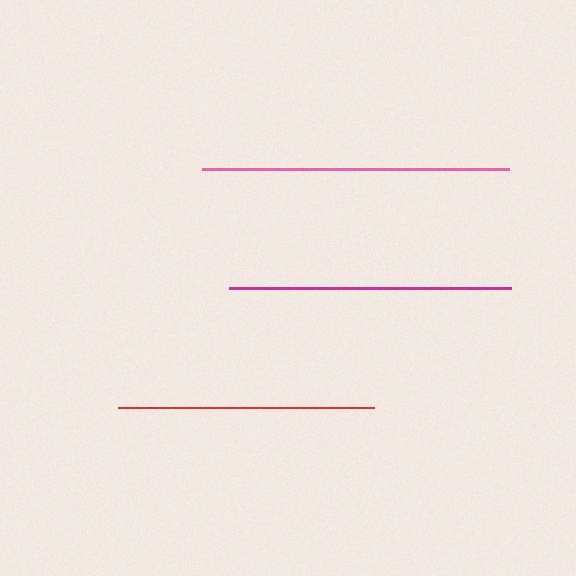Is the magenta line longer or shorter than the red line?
The magenta line is longer than the red line.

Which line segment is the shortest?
The red line is the shortest at approximately 256 pixels.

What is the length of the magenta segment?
The magenta segment is approximately 282 pixels long.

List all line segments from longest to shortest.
From longest to shortest: pink, magenta, red.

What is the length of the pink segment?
The pink segment is approximately 307 pixels long.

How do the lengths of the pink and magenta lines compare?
The pink and magenta lines are approximately the same length.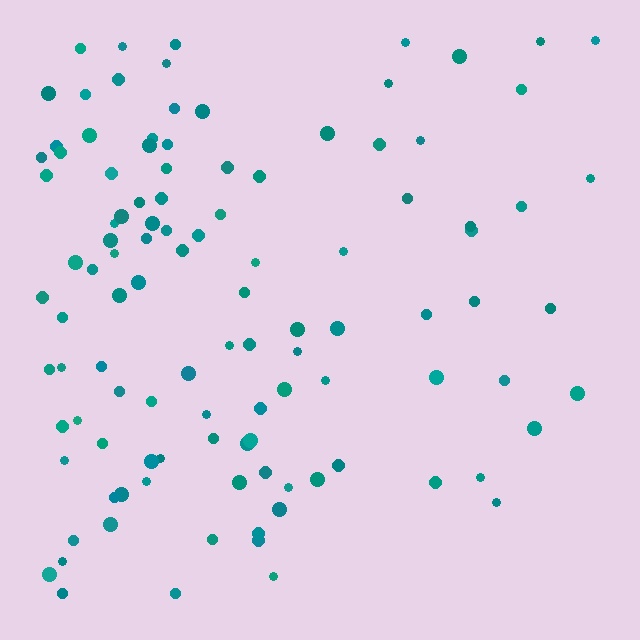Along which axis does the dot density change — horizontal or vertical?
Horizontal.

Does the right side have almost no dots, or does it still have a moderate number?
Still a moderate number, just noticeably fewer than the left.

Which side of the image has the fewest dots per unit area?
The right.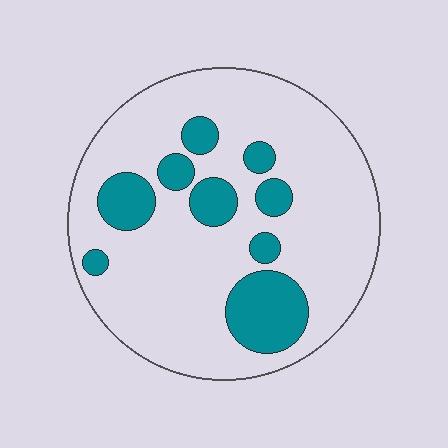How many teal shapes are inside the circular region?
9.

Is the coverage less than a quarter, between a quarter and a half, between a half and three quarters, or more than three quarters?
Less than a quarter.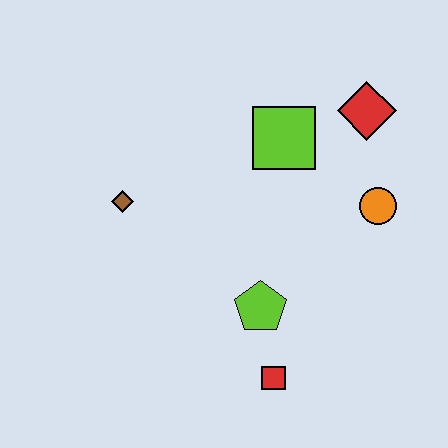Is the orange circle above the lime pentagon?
Yes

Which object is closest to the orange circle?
The red diamond is closest to the orange circle.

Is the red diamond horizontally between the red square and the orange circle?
Yes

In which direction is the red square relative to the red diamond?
The red square is below the red diamond.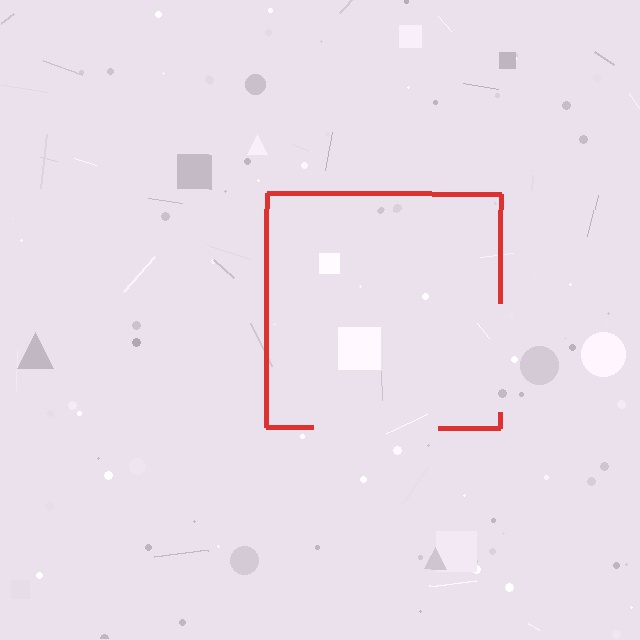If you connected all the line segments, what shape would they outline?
They would outline a square.